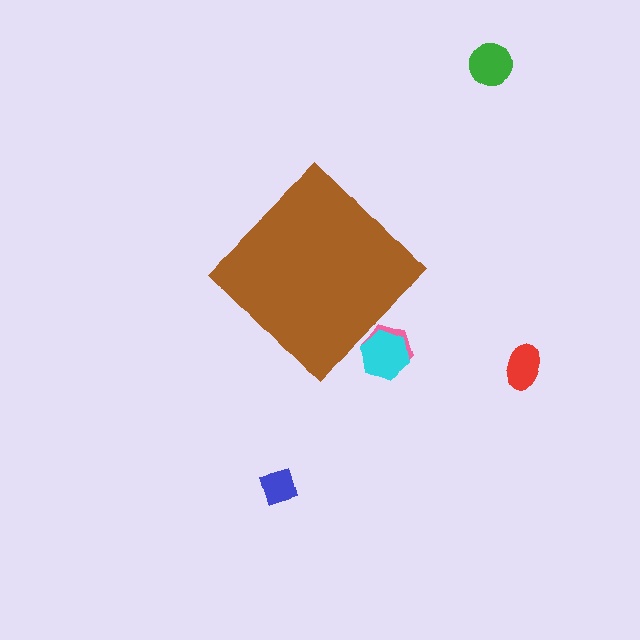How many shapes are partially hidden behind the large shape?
2 shapes are partially hidden.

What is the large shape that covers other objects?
A brown diamond.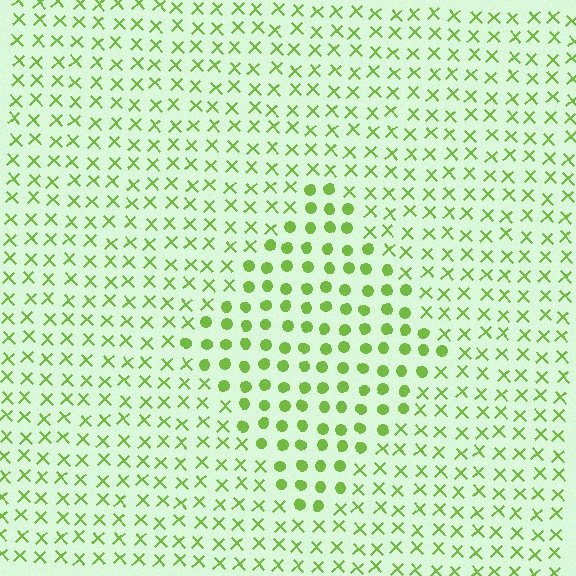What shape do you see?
I see a diamond.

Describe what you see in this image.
The image is filled with small lime elements arranged in a uniform grid. A diamond-shaped region contains circles, while the surrounding area contains X marks. The boundary is defined purely by the change in element shape.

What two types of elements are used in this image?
The image uses circles inside the diamond region and X marks outside it.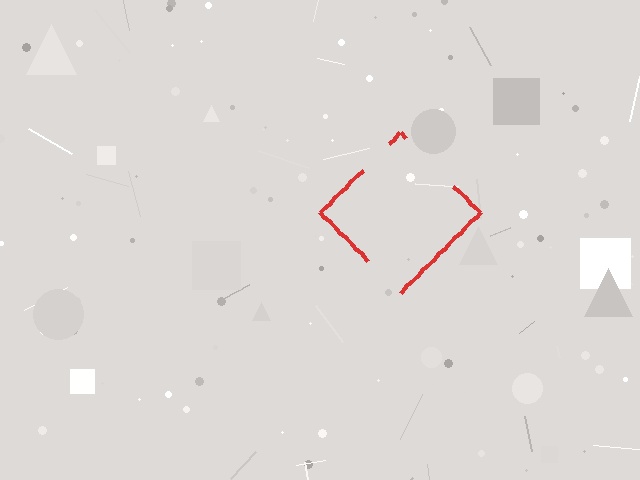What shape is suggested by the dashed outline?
The dashed outline suggests a diamond.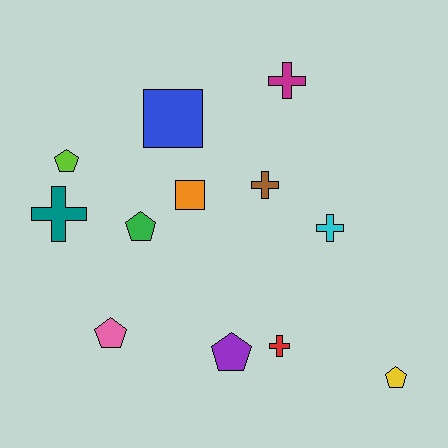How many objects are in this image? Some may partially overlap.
There are 12 objects.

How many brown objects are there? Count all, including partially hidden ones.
There is 1 brown object.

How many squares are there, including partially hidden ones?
There are 2 squares.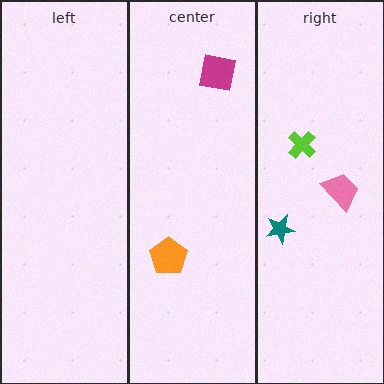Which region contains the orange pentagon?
The center region.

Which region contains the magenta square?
The center region.